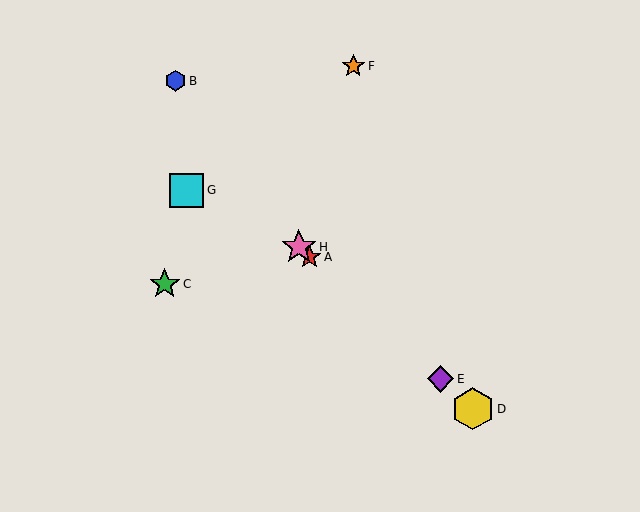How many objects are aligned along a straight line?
4 objects (A, D, E, H) are aligned along a straight line.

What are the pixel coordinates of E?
Object E is at (441, 379).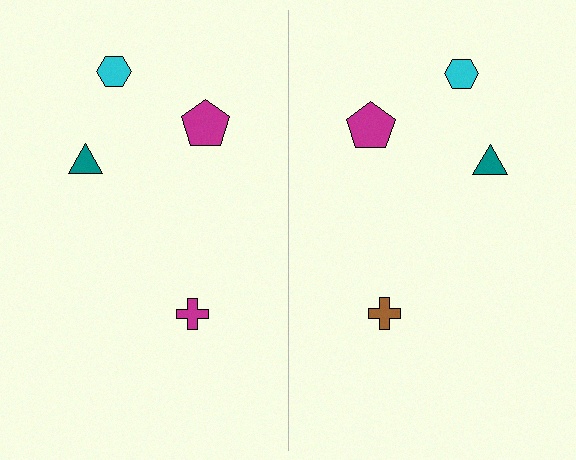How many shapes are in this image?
There are 8 shapes in this image.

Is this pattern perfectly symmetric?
No, the pattern is not perfectly symmetric. The brown cross on the right side breaks the symmetry — its mirror counterpart is magenta.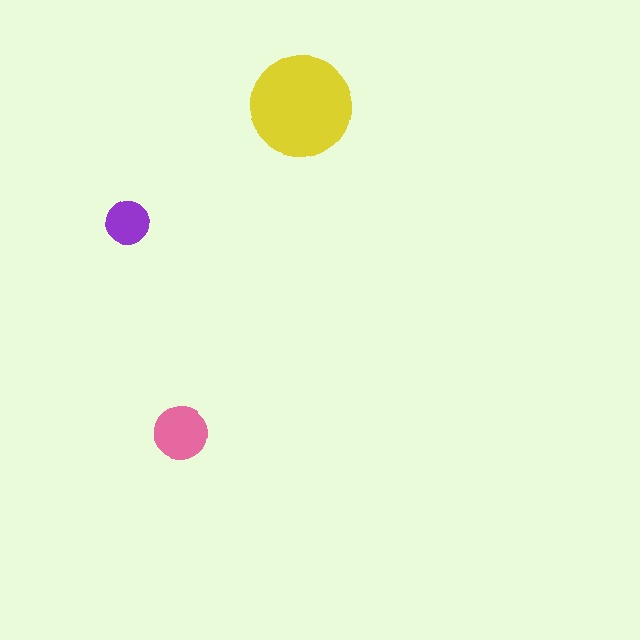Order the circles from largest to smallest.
the yellow one, the pink one, the purple one.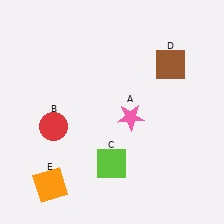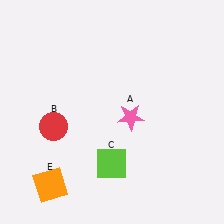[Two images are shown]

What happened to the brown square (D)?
The brown square (D) was removed in Image 2. It was in the top-right area of Image 1.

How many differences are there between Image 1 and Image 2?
There is 1 difference between the two images.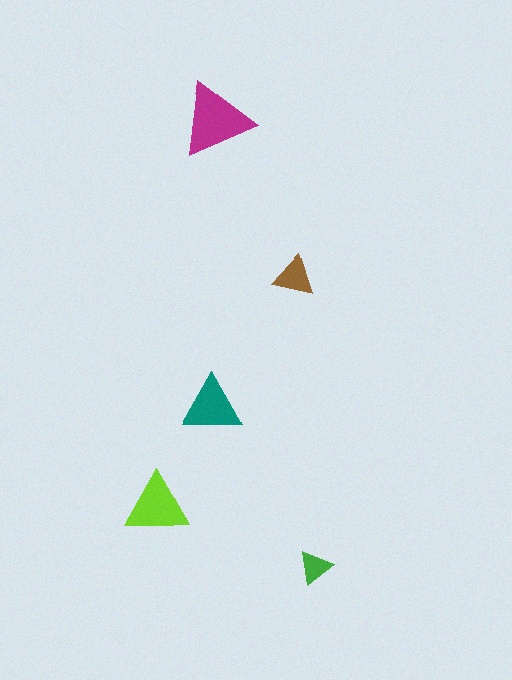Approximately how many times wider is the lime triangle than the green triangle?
About 2 times wider.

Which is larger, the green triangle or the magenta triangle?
The magenta one.